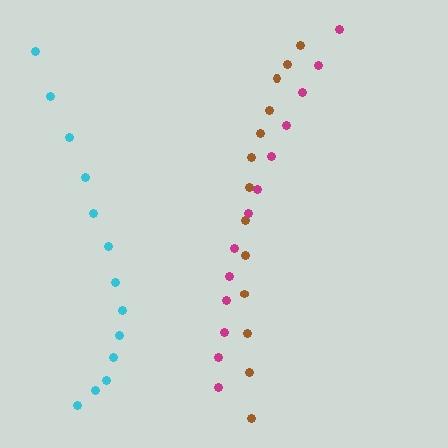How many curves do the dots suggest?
There are 3 distinct paths.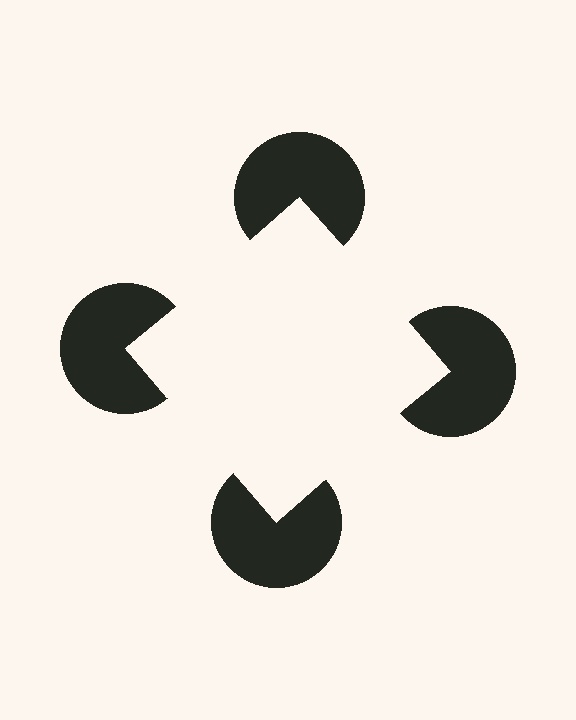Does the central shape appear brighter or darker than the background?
It typically appears slightly brighter than the background, even though no actual brightness change is drawn.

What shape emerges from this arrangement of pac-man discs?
An illusory square — its edges are inferred from the aligned wedge cuts in the pac-man discs, not physically drawn.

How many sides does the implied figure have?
4 sides.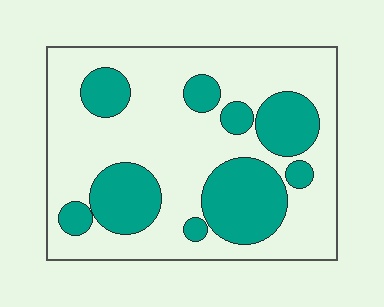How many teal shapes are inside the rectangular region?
9.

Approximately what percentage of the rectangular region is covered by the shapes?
Approximately 30%.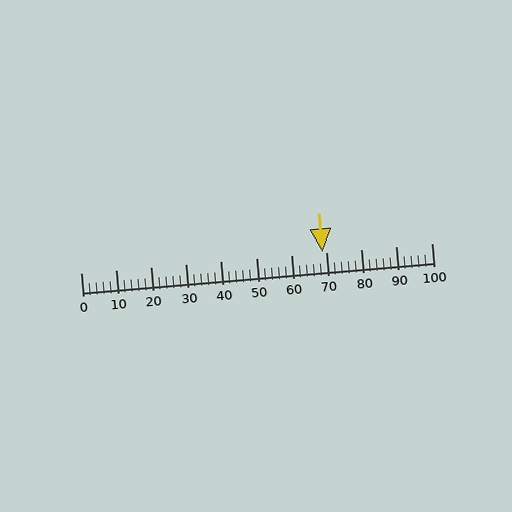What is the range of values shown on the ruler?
The ruler shows values from 0 to 100.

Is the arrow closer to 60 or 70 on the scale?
The arrow is closer to 70.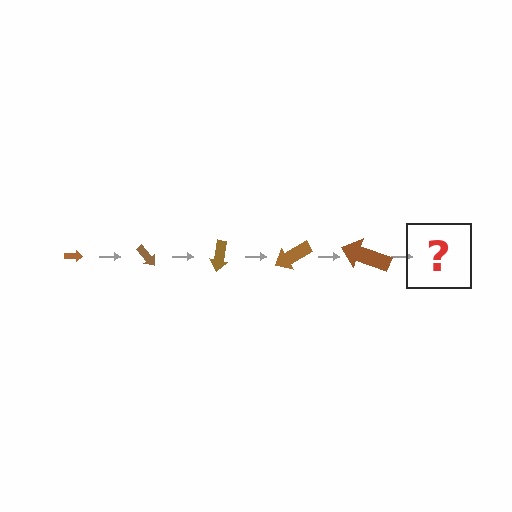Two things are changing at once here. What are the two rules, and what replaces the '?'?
The two rules are that the arrow grows larger each step and it rotates 50 degrees each step. The '?' should be an arrow, larger than the previous one and rotated 250 degrees from the start.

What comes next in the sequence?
The next element should be an arrow, larger than the previous one and rotated 250 degrees from the start.